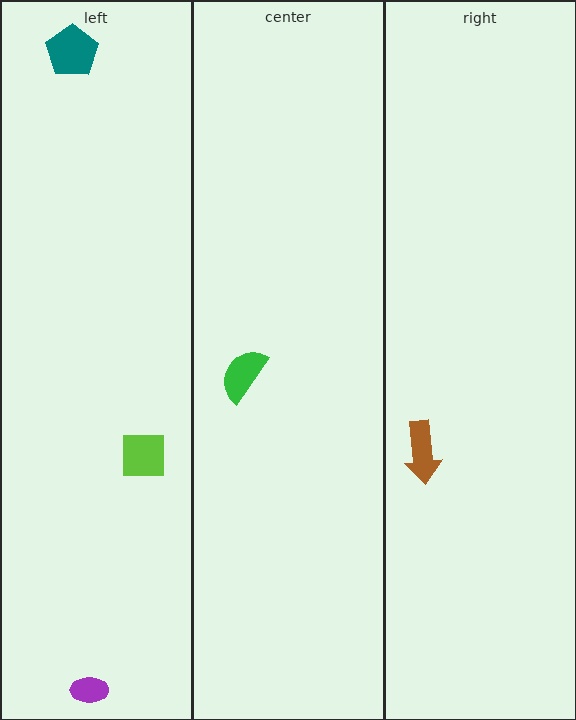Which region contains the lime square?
The left region.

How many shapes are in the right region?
1.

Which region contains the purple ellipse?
The left region.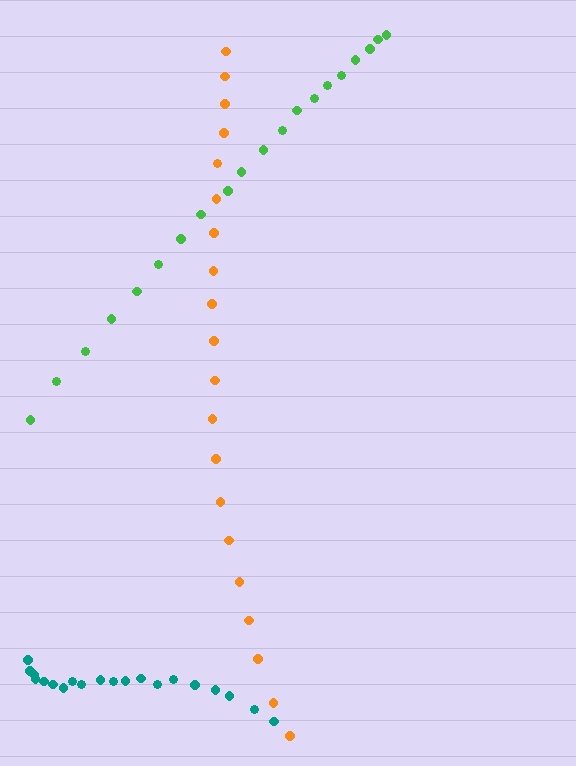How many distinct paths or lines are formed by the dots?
There are 3 distinct paths.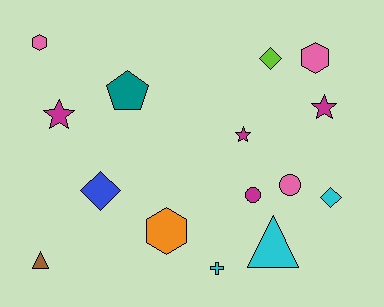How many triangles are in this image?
There are 2 triangles.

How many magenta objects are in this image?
There are 4 magenta objects.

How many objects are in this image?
There are 15 objects.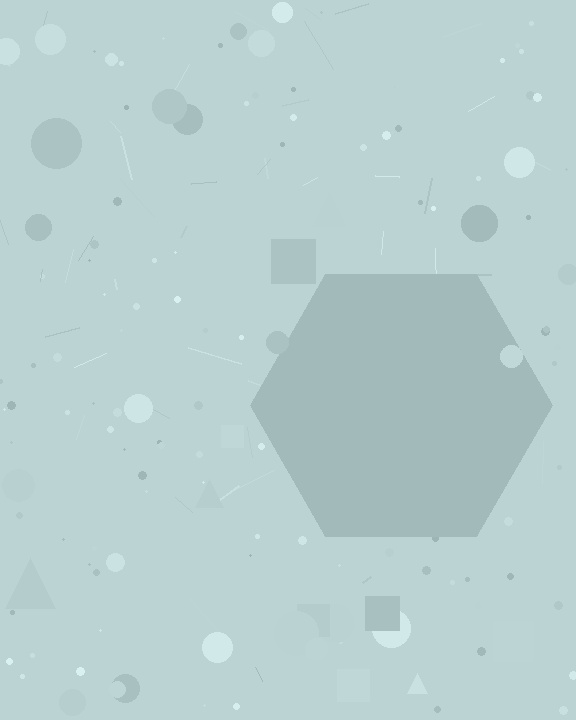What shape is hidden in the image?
A hexagon is hidden in the image.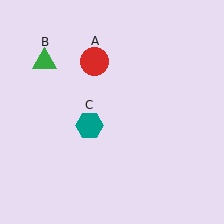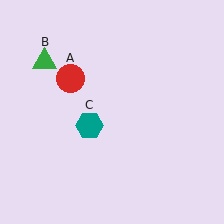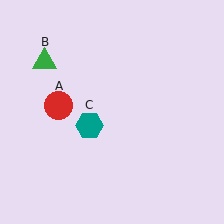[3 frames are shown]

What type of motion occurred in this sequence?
The red circle (object A) rotated counterclockwise around the center of the scene.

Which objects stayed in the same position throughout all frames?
Green triangle (object B) and teal hexagon (object C) remained stationary.